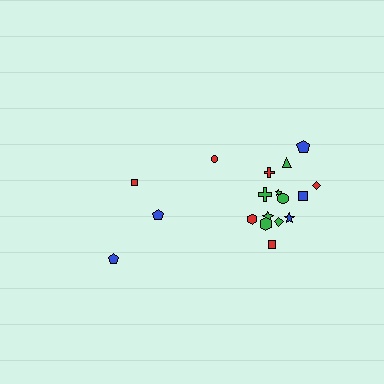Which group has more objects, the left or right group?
The right group.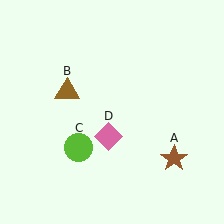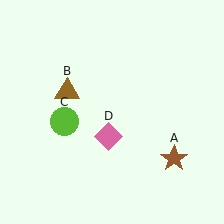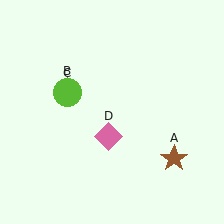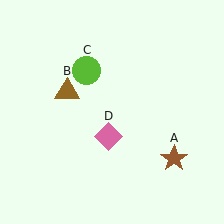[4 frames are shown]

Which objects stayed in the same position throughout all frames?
Brown star (object A) and brown triangle (object B) and pink diamond (object D) remained stationary.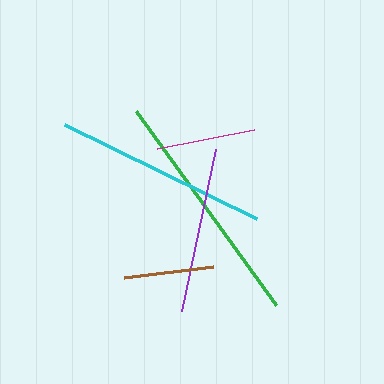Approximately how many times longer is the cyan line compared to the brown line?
The cyan line is approximately 2.4 times the length of the brown line.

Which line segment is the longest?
The green line is the longest at approximately 239 pixels.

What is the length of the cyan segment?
The cyan segment is approximately 214 pixels long.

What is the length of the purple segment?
The purple segment is approximately 166 pixels long.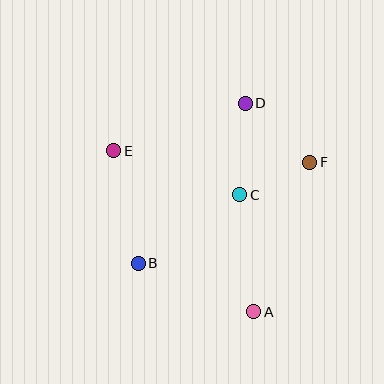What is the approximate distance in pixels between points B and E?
The distance between B and E is approximately 115 pixels.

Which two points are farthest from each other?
Points A and E are farthest from each other.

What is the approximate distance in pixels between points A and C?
The distance between A and C is approximately 118 pixels.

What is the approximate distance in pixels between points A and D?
The distance between A and D is approximately 209 pixels.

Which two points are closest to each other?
Points C and F are closest to each other.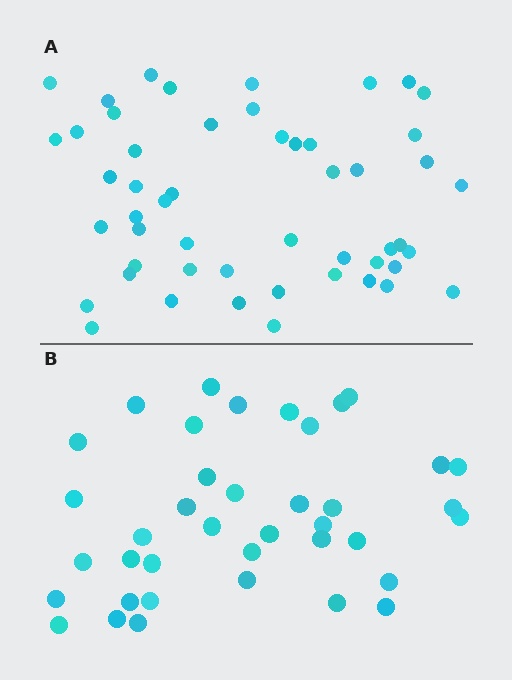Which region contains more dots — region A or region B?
Region A (the top region) has more dots.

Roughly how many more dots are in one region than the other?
Region A has roughly 12 or so more dots than region B.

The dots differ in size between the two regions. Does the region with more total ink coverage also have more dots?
No. Region B has more total ink coverage because its dots are larger, but region A actually contains more individual dots. Total area can be misleading — the number of items is what matters here.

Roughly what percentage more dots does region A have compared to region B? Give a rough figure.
About 30% more.